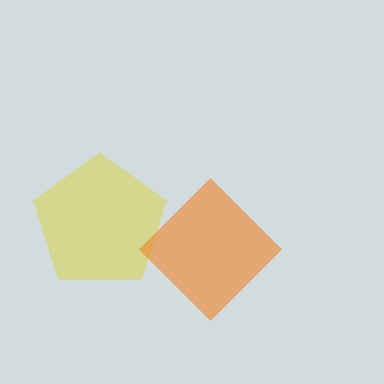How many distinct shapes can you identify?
There are 2 distinct shapes: a yellow pentagon, an orange diamond.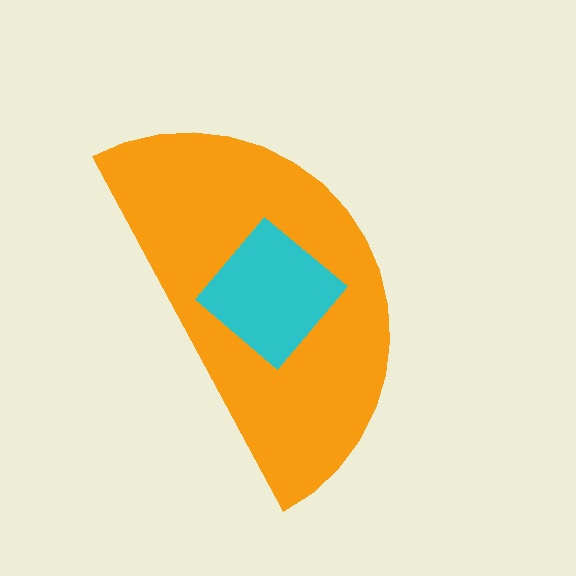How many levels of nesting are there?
2.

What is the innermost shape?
The cyan diamond.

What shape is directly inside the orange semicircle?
The cyan diamond.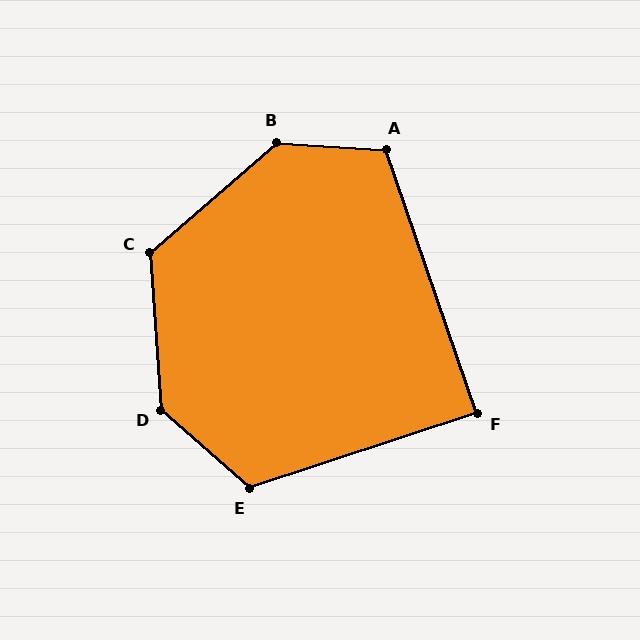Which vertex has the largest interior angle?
D, at approximately 136 degrees.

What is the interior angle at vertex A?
Approximately 113 degrees (obtuse).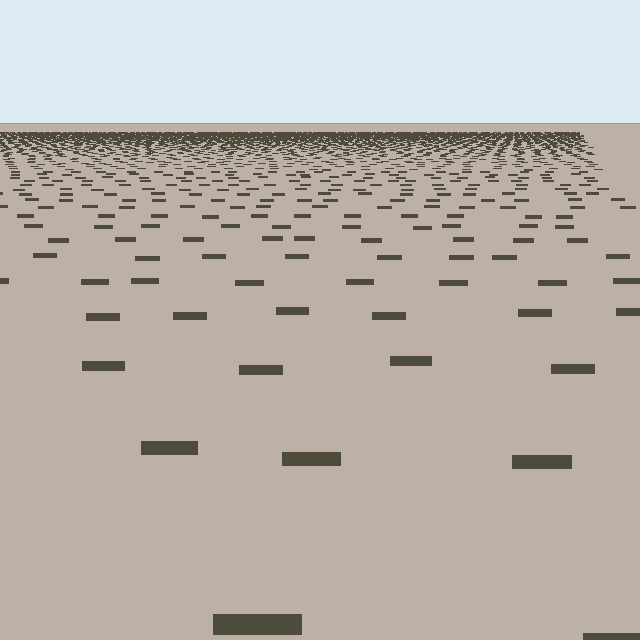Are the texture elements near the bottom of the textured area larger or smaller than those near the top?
Larger. Near the bottom, elements are closer to the viewer and appear at a bigger on-screen size.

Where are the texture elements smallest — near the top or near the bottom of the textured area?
Near the top.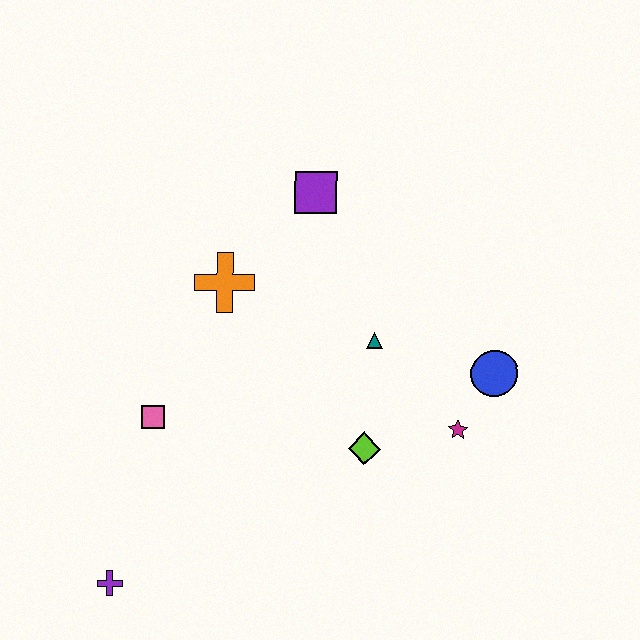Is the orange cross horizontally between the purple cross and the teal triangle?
Yes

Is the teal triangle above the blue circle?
Yes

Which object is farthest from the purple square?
The purple cross is farthest from the purple square.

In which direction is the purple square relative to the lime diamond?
The purple square is above the lime diamond.